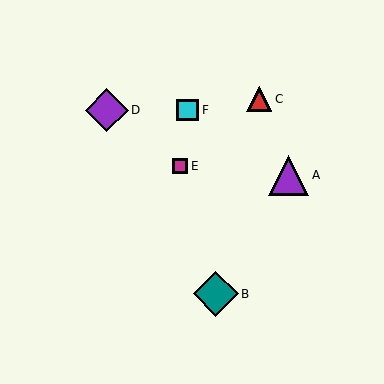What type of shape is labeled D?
Shape D is a purple diamond.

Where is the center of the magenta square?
The center of the magenta square is at (180, 166).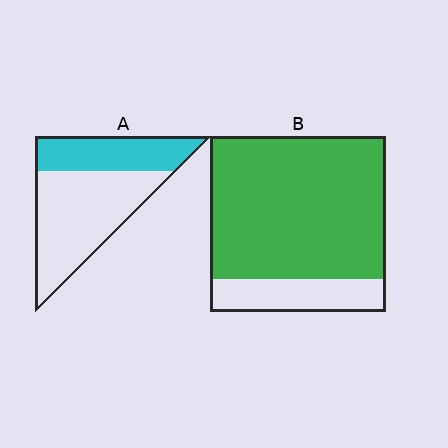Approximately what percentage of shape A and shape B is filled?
A is approximately 35% and B is approximately 80%.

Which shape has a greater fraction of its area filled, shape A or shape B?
Shape B.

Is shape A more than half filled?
No.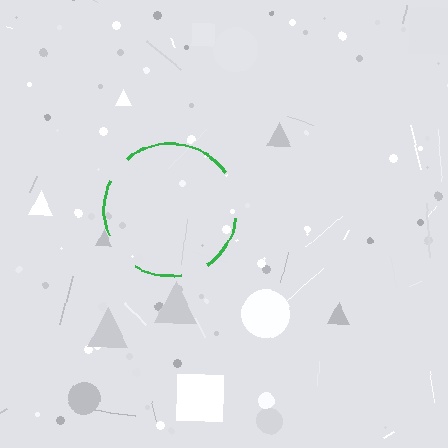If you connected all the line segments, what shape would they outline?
They would outline a circle.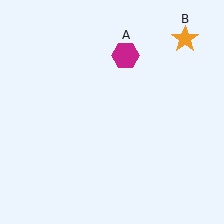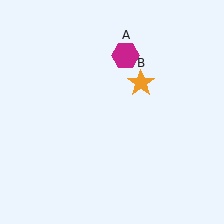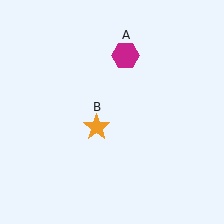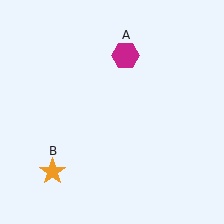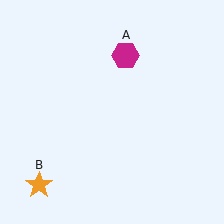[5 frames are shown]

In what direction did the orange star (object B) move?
The orange star (object B) moved down and to the left.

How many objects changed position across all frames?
1 object changed position: orange star (object B).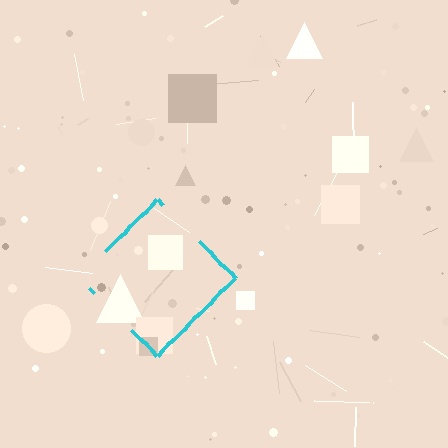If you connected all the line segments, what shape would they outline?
They would outline a diamond.